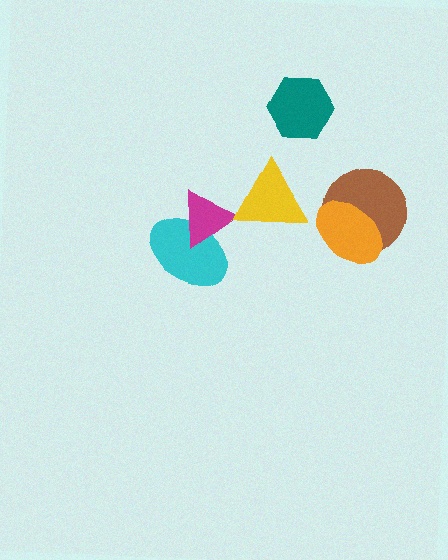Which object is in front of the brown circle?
The orange ellipse is in front of the brown circle.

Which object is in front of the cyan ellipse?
The magenta triangle is in front of the cyan ellipse.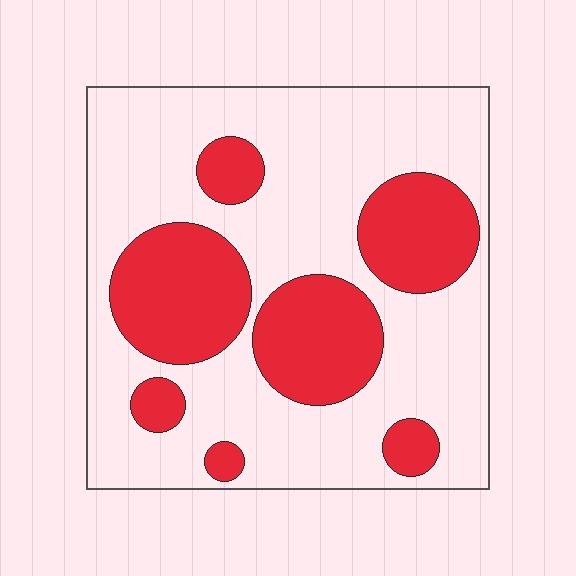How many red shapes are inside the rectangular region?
7.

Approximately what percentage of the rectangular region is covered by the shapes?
Approximately 30%.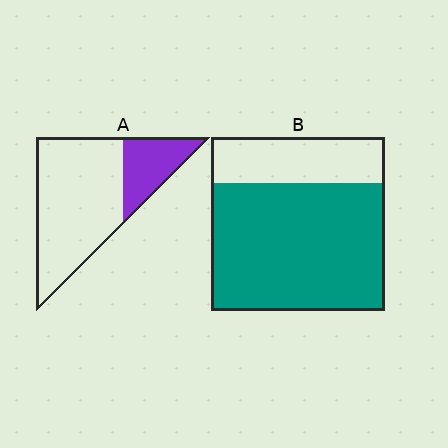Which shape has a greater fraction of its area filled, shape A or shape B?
Shape B.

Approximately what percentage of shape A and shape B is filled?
A is approximately 25% and B is approximately 75%.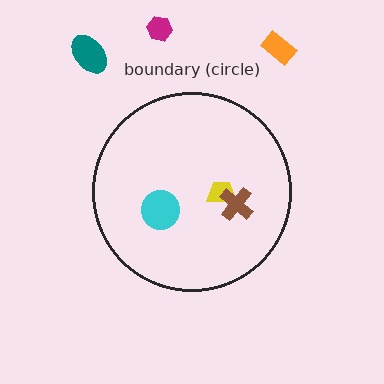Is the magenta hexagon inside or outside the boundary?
Outside.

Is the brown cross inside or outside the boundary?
Inside.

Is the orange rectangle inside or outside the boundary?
Outside.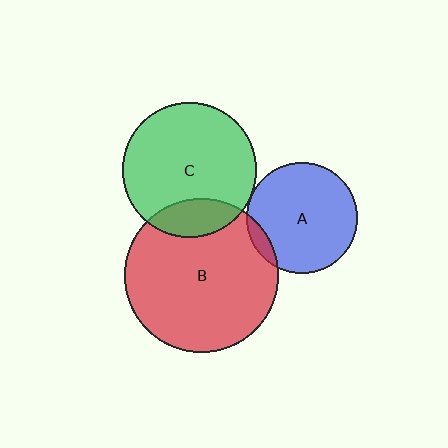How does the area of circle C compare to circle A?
Approximately 1.5 times.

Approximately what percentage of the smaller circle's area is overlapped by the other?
Approximately 10%.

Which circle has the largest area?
Circle B (red).